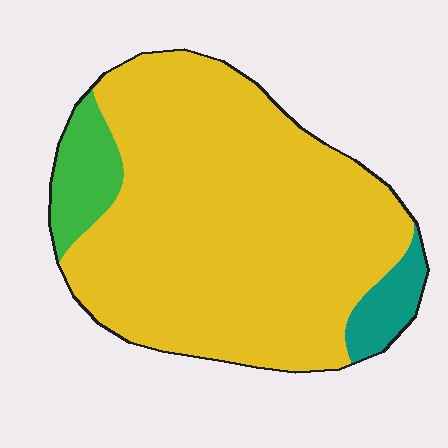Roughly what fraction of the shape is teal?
Teal takes up about one tenth (1/10) of the shape.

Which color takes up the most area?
Yellow, at roughly 85%.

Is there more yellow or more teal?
Yellow.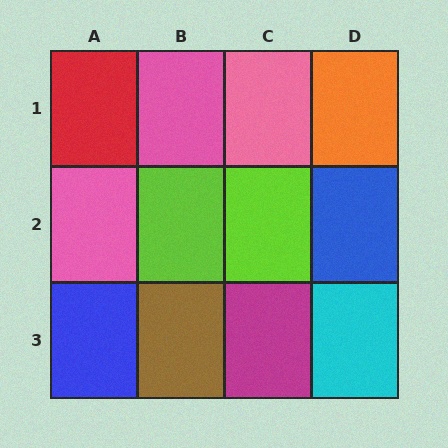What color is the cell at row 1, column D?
Orange.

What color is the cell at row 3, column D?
Cyan.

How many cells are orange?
1 cell is orange.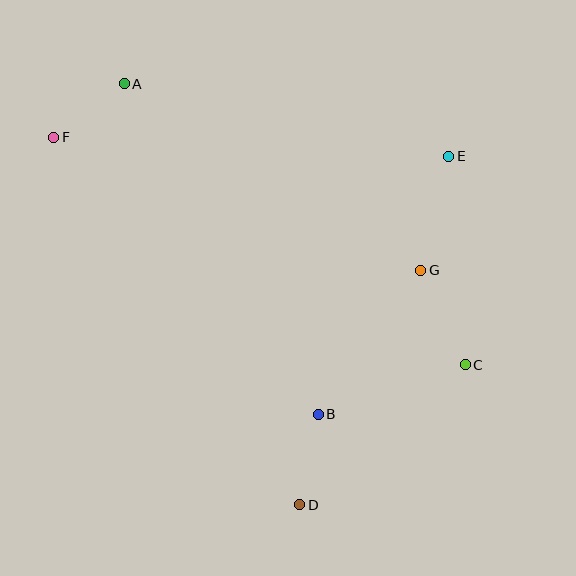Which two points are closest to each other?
Points A and F are closest to each other.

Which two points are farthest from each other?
Points C and F are farthest from each other.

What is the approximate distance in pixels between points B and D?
The distance between B and D is approximately 92 pixels.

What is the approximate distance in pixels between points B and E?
The distance between B and E is approximately 289 pixels.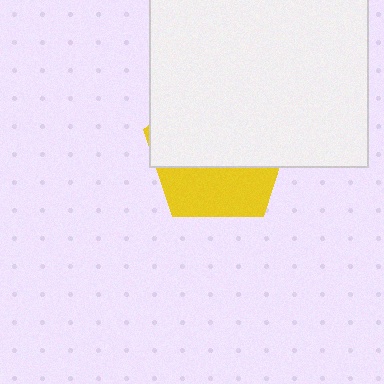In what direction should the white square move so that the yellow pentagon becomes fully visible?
The white square should move up. That is the shortest direction to clear the overlap and leave the yellow pentagon fully visible.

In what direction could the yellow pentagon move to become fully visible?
The yellow pentagon could move down. That would shift it out from behind the white square entirely.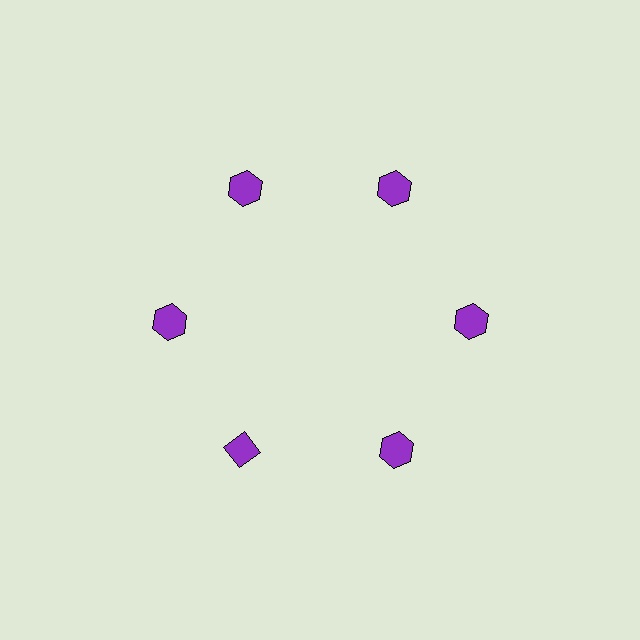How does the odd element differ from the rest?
It has a different shape: diamond instead of hexagon.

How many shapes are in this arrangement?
There are 6 shapes arranged in a ring pattern.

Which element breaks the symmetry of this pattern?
The purple diamond at roughly the 7 o'clock position breaks the symmetry. All other shapes are purple hexagons.